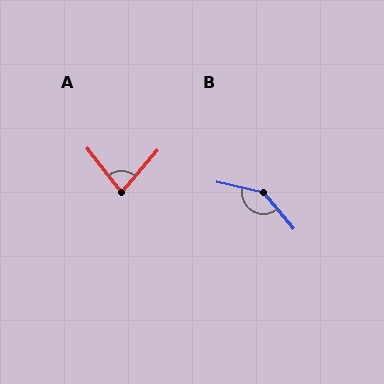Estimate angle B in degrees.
Approximately 142 degrees.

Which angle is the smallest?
A, at approximately 79 degrees.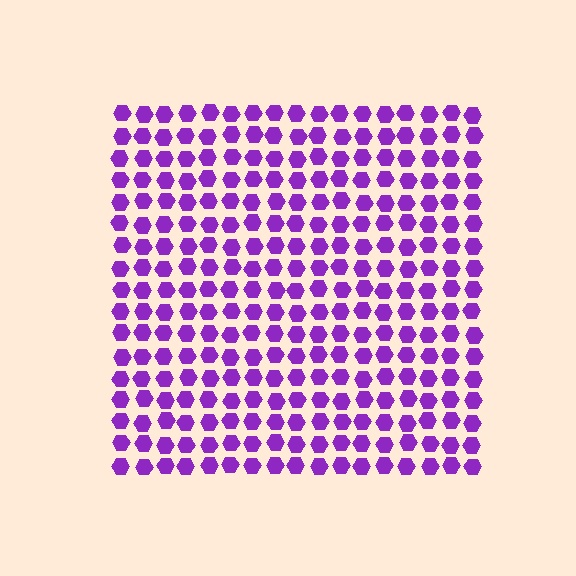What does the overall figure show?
The overall figure shows a square.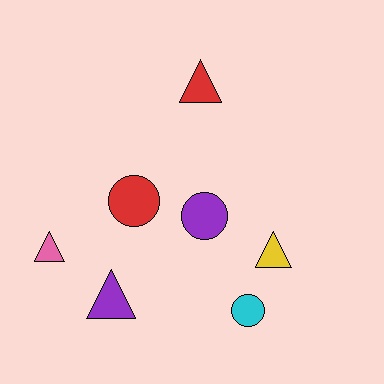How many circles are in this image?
There are 3 circles.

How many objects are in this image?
There are 7 objects.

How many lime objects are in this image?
There are no lime objects.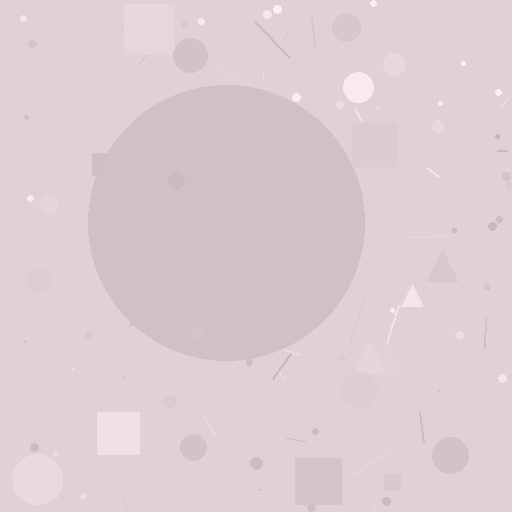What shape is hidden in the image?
A circle is hidden in the image.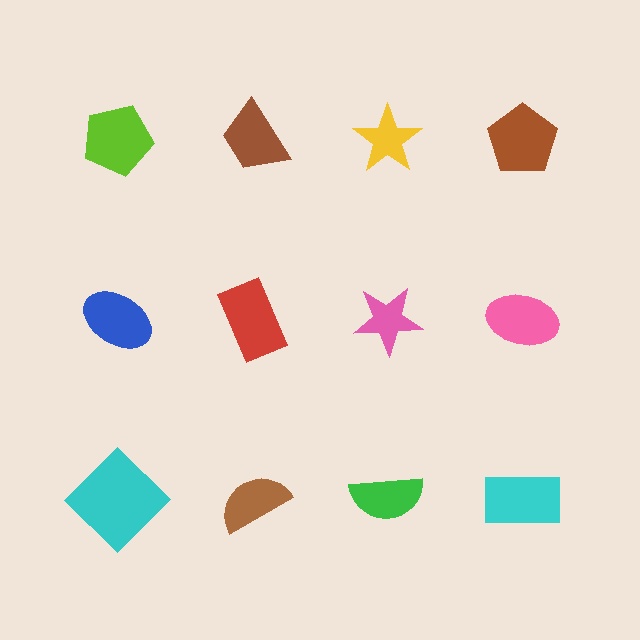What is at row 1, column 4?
A brown pentagon.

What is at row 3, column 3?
A green semicircle.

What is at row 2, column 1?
A blue ellipse.